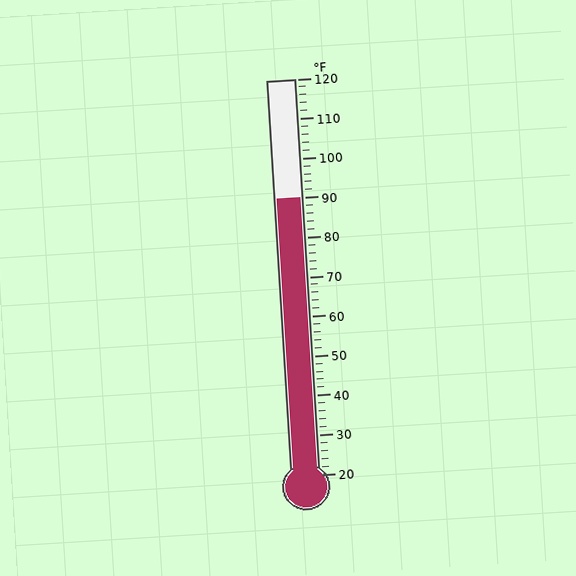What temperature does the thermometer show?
The thermometer shows approximately 90°F.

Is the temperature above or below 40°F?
The temperature is above 40°F.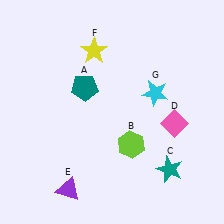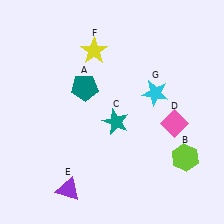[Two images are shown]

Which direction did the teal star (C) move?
The teal star (C) moved left.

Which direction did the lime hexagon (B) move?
The lime hexagon (B) moved right.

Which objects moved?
The objects that moved are: the lime hexagon (B), the teal star (C).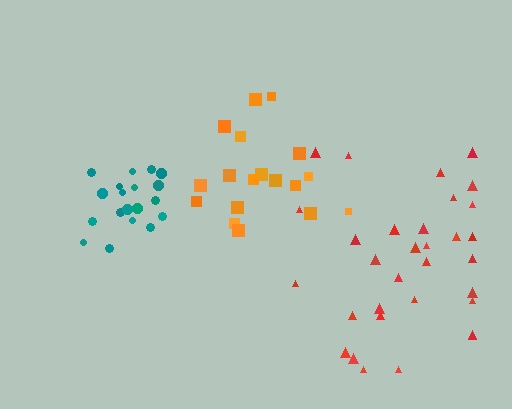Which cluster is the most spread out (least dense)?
Red.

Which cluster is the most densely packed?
Teal.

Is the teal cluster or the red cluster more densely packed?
Teal.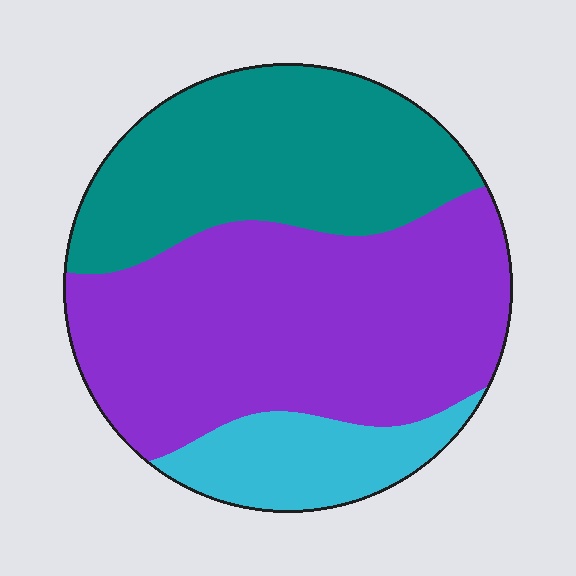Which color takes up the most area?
Purple, at roughly 50%.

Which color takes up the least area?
Cyan, at roughly 15%.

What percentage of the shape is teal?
Teal takes up about one third (1/3) of the shape.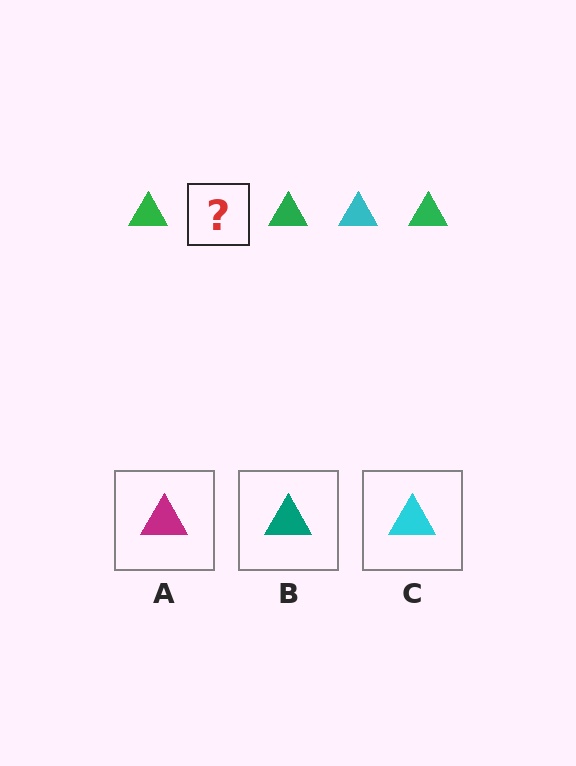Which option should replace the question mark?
Option C.